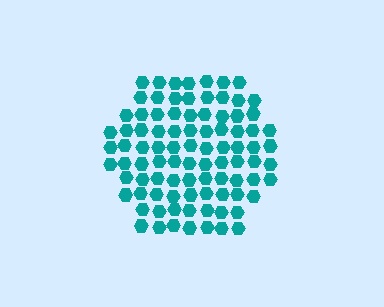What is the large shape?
The large shape is a hexagon.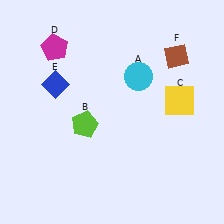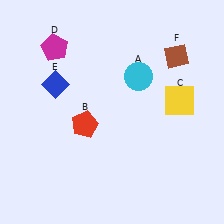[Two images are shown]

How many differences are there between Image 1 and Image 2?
There is 1 difference between the two images.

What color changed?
The pentagon (B) changed from lime in Image 1 to red in Image 2.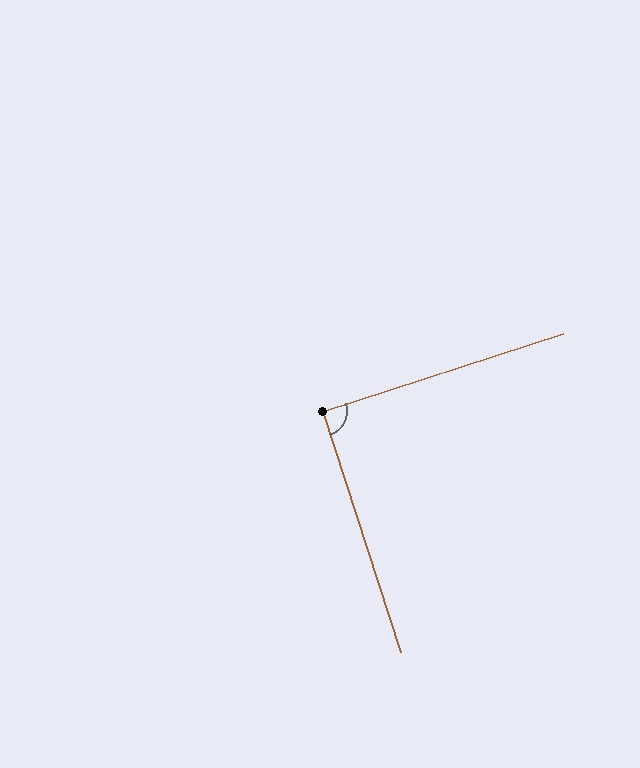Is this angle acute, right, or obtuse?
It is approximately a right angle.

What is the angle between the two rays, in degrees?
Approximately 90 degrees.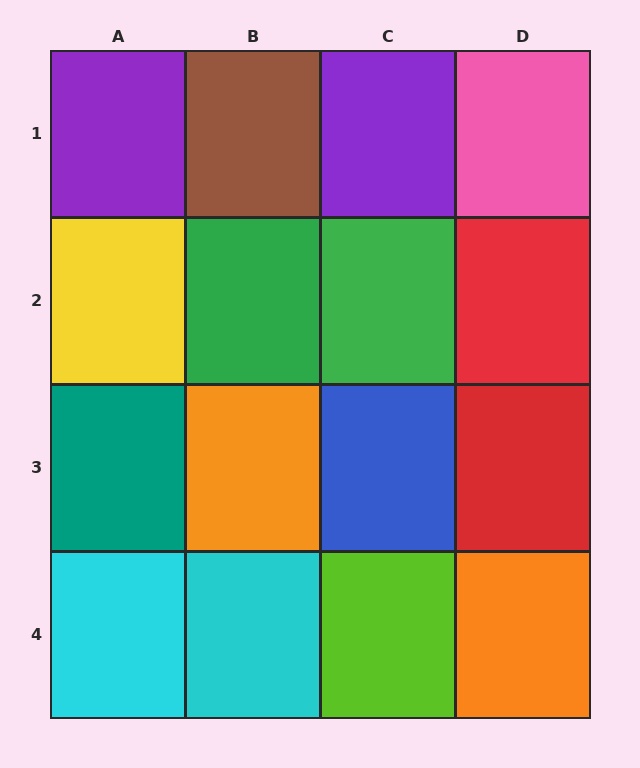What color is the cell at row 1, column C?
Purple.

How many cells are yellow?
1 cell is yellow.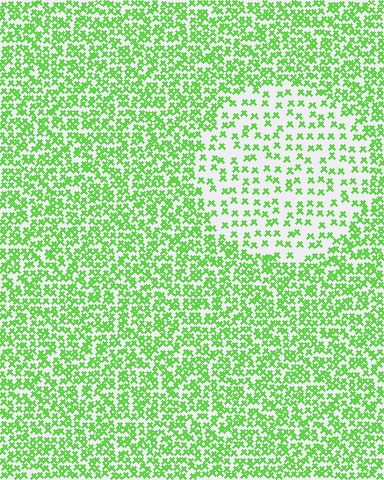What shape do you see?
I see a circle.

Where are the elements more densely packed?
The elements are more densely packed outside the circle boundary.